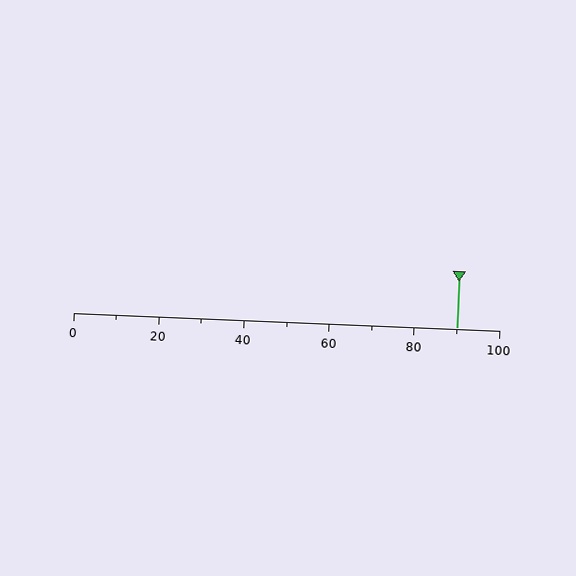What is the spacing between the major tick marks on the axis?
The major ticks are spaced 20 apart.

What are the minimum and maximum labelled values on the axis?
The axis runs from 0 to 100.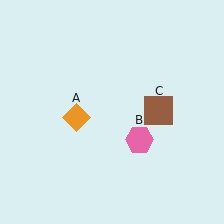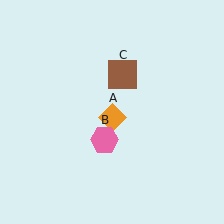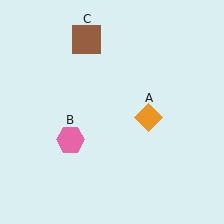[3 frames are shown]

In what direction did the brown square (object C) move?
The brown square (object C) moved up and to the left.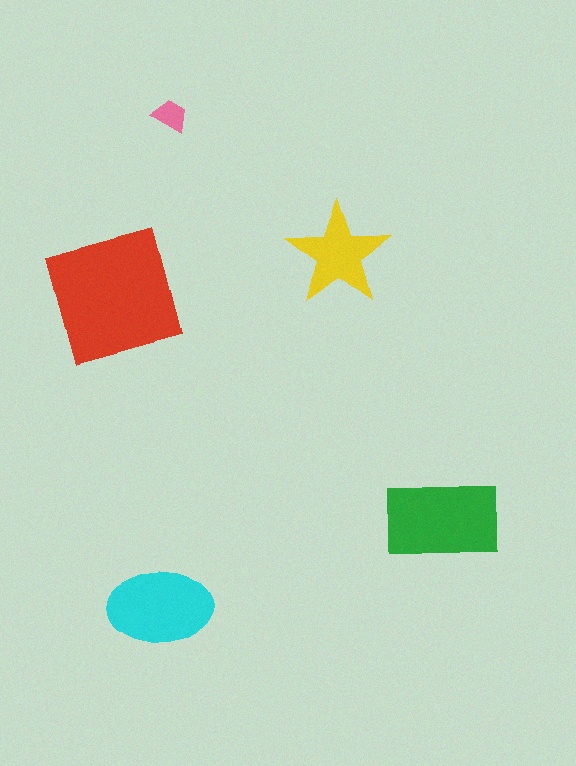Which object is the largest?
The red square.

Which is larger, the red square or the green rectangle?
The red square.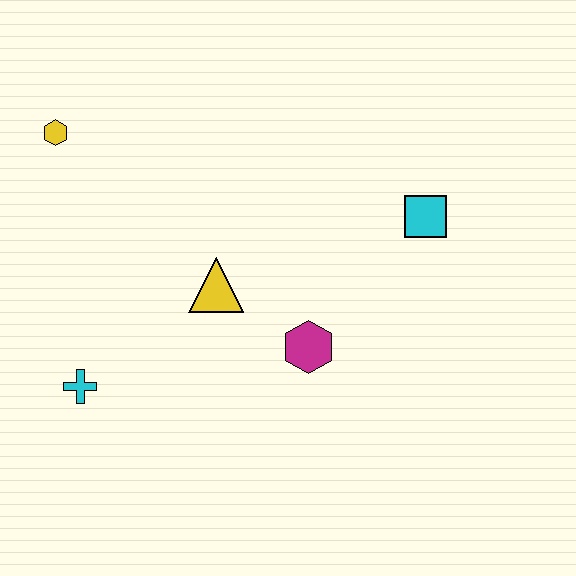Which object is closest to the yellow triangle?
The magenta hexagon is closest to the yellow triangle.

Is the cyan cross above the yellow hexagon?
No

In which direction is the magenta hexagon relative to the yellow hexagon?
The magenta hexagon is to the right of the yellow hexagon.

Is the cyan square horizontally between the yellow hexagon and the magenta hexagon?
No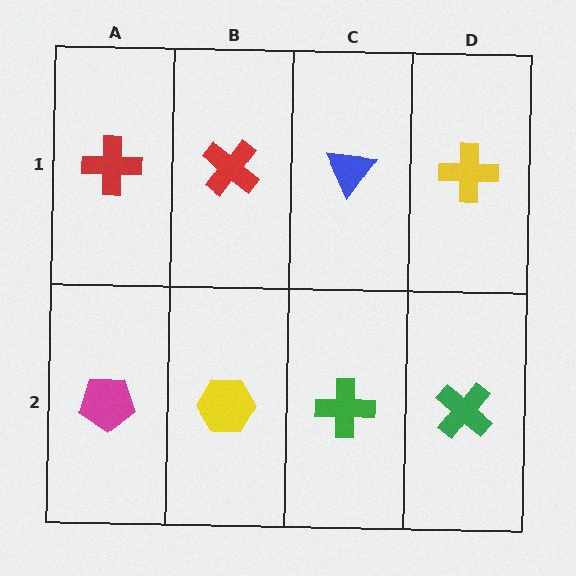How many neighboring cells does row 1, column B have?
3.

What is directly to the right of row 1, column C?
A yellow cross.